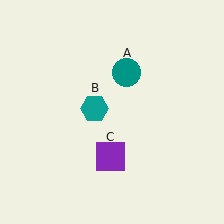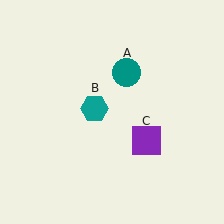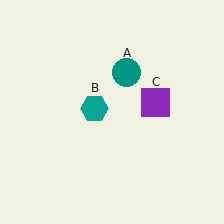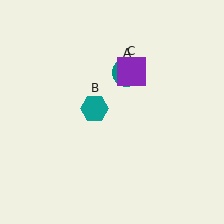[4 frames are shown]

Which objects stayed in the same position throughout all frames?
Teal circle (object A) and teal hexagon (object B) remained stationary.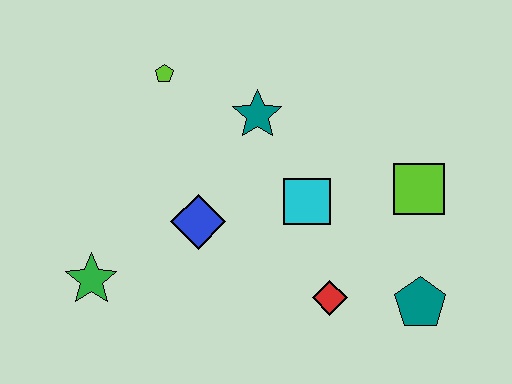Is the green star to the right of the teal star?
No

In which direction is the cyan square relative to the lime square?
The cyan square is to the left of the lime square.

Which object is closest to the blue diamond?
The cyan square is closest to the blue diamond.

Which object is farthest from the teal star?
The teal pentagon is farthest from the teal star.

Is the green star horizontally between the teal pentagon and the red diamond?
No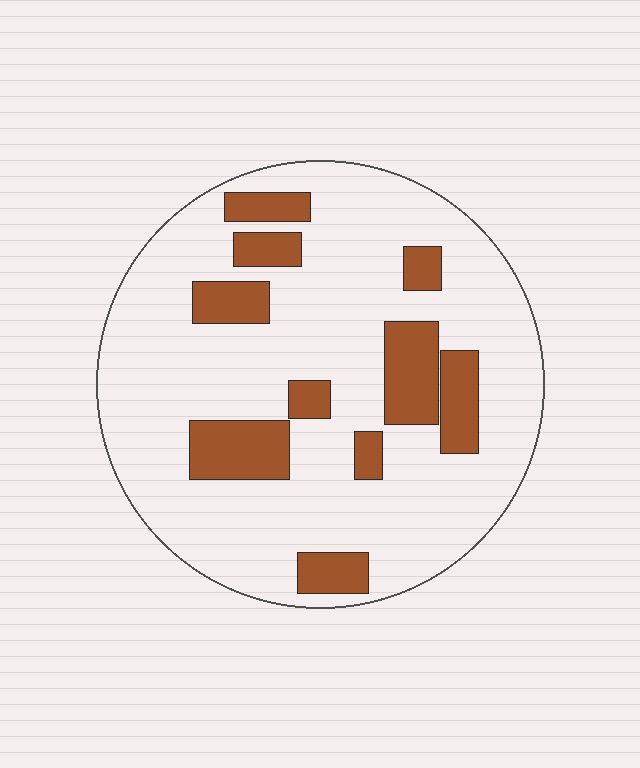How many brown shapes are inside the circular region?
10.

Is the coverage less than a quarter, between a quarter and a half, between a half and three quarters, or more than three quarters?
Less than a quarter.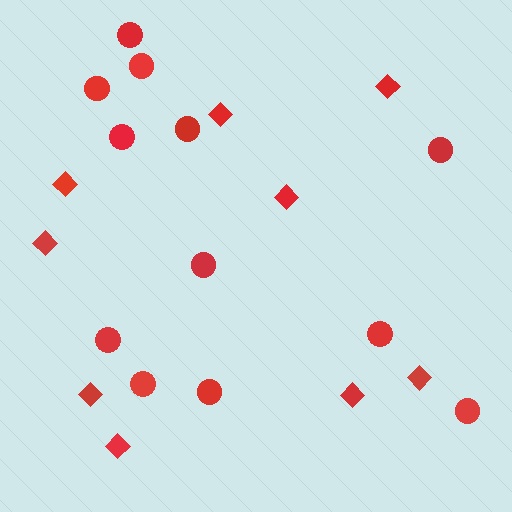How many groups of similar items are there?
There are 2 groups: one group of circles (12) and one group of diamonds (9).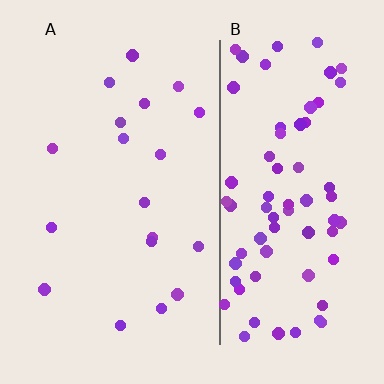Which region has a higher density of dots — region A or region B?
B (the right).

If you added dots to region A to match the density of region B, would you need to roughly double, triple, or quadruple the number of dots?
Approximately quadruple.